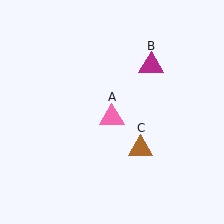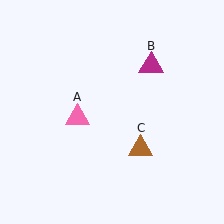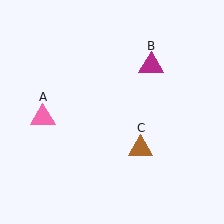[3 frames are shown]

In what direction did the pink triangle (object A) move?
The pink triangle (object A) moved left.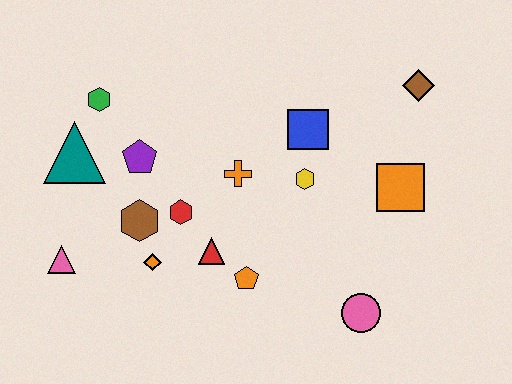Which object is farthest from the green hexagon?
The pink circle is farthest from the green hexagon.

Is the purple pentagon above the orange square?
Yes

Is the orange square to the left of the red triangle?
No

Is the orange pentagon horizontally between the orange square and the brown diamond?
No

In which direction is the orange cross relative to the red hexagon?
The orange cross is to the right of the red hexagon.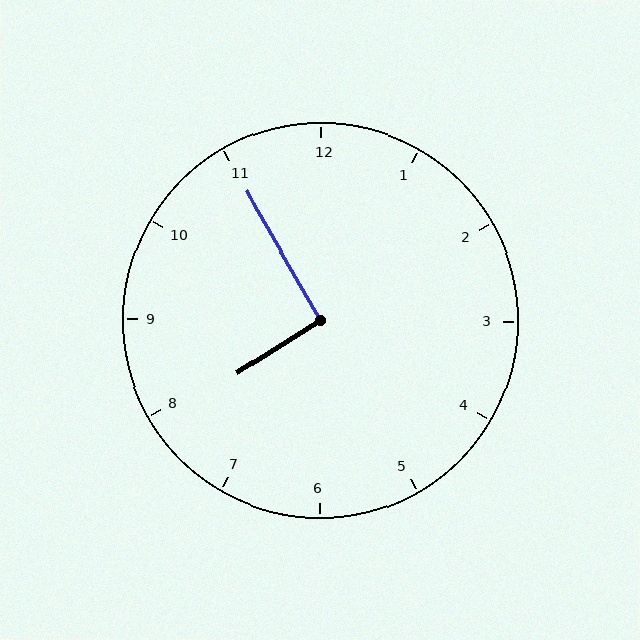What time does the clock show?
7:55.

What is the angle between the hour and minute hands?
Approximately 92 degrees.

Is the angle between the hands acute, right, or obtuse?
It is right.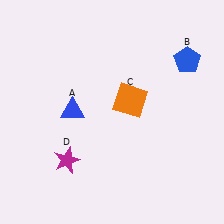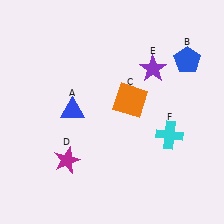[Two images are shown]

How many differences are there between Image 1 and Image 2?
There are 2 differences between the two images.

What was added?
A purple star (E), a cyan cross (F) were added in Image 2.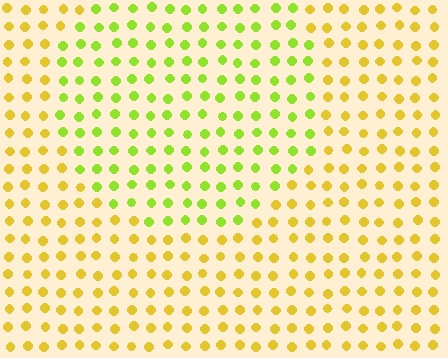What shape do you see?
I see a circle.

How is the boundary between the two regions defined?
The boundary is defined purely by a slight shift in hue (about 38 degrees). Spacing, size, and orientation are identical on both sides.